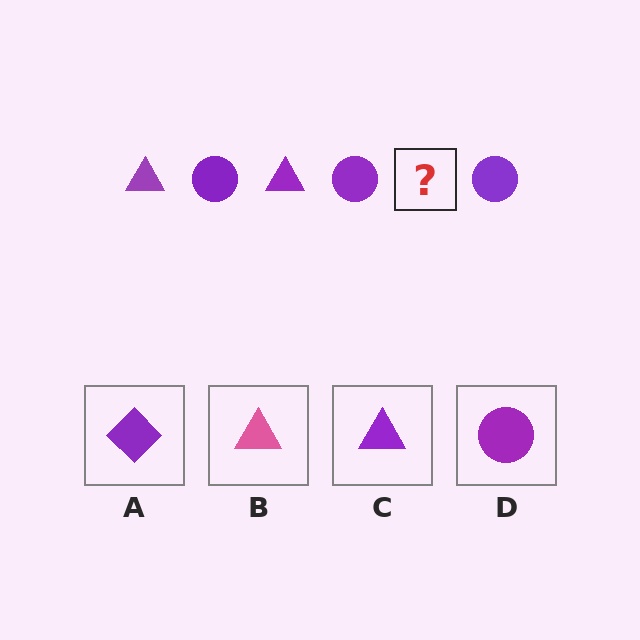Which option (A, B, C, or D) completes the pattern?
C.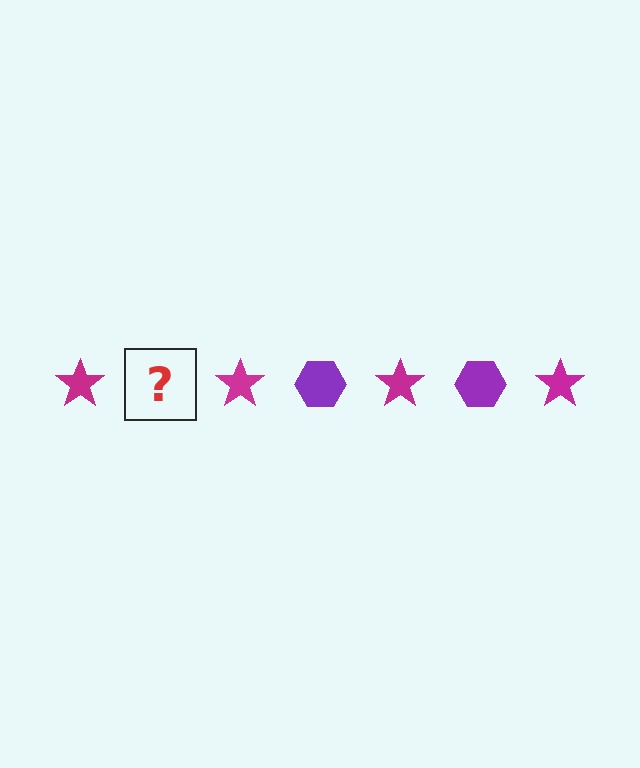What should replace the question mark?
The question mark should be replaced with a purple hexagon.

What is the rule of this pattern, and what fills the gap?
The rule is that the pattern alternates between magenta star and purple hexagon. The gap should be filled with a purple hexagon.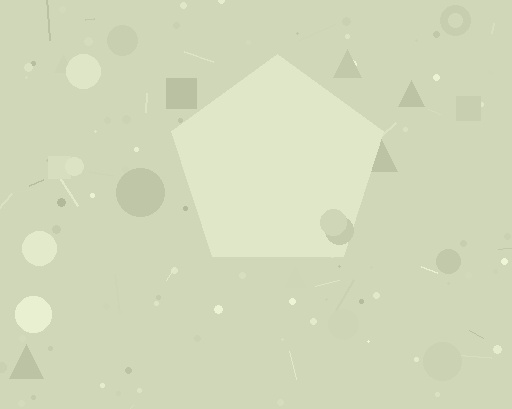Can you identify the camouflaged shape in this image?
The camouflaged shape is a pentagon.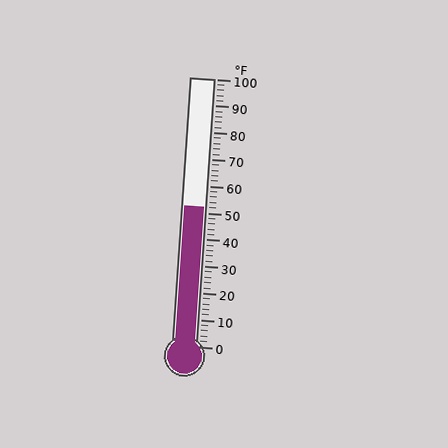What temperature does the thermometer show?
The thermometer shows approximately 52°F.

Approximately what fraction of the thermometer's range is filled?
The thermometer is filled to approximately 50% of its range.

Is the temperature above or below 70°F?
The temperature is below 70°F.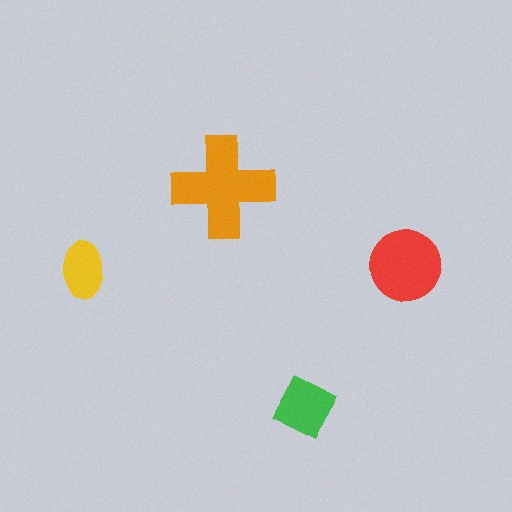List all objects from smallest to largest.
The yellow ellipse, the green square, the red circle, the orange cross.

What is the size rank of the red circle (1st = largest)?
2nd.